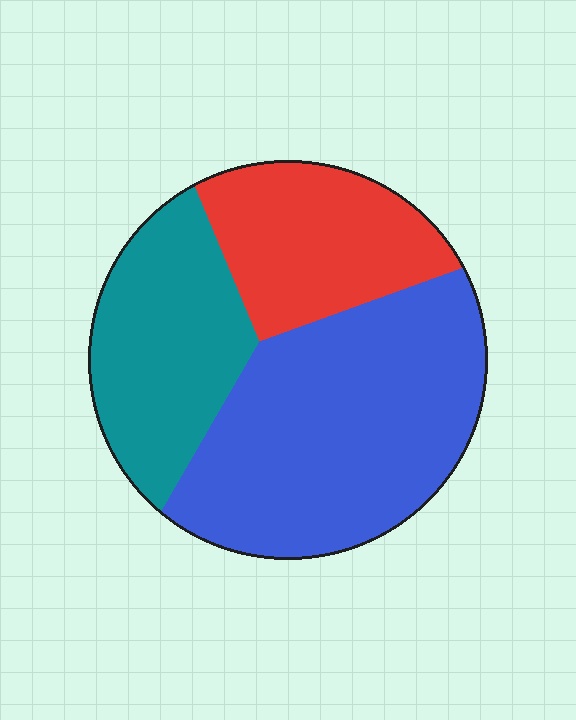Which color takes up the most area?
Blue, at roughly 50%.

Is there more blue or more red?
Blue.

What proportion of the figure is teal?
Teal takes up about one quarter (1/4) of the figure.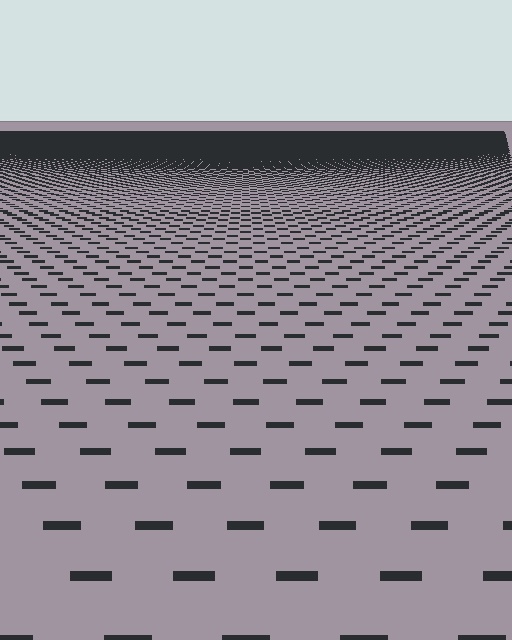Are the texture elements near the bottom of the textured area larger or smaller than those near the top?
Larger. Near the bottom, elements are closer to the viewer and appear at a bigger on-screen size.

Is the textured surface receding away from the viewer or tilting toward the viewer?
The surface is receding away from the viewer. Texture elements get smaller and denser toward the top.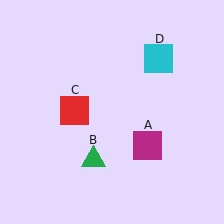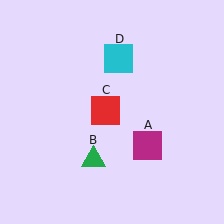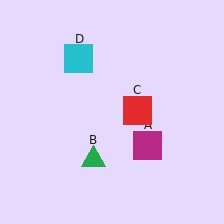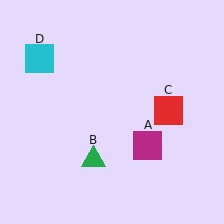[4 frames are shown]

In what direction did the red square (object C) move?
The red square (object C) moved right.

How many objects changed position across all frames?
2 objects changed position: red square (object C), cyan square (object D).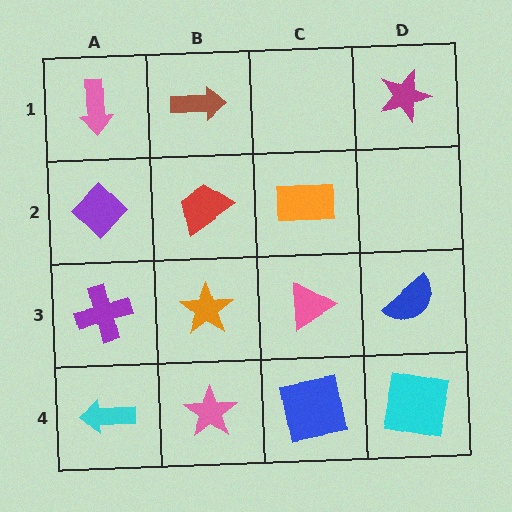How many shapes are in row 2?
3 shapes.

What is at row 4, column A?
A cyan arrow.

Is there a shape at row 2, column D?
No, that cell is empty.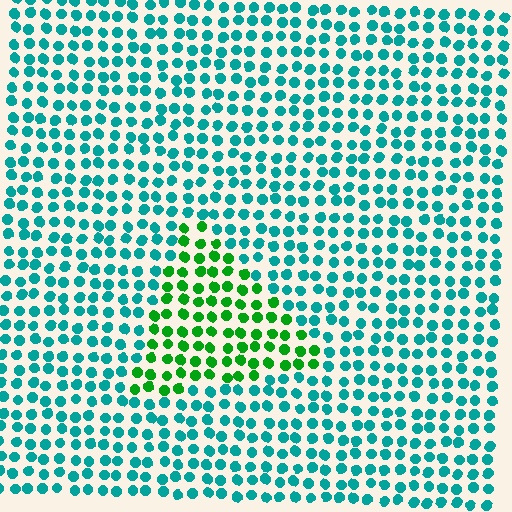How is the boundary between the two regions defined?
The boundary is defined purely by a slight shift in hue (about 51 degrees). Spacing, size, and orientation are identical on both sides.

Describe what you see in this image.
The image is filled with small teal elements in a uniform arrangement. A triangle-shaped region is visible where the elements are tinted to a slightly different hue, forming a subtle color boundary.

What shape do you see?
I see a triangle.